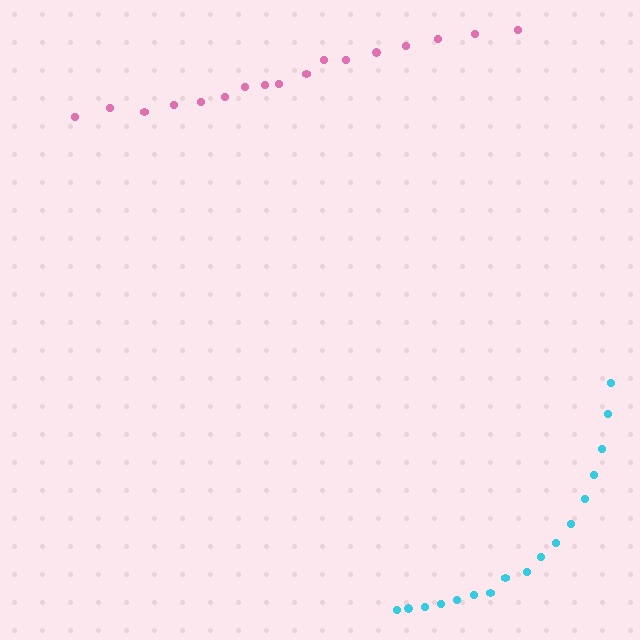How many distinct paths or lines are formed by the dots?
There are 2 distinct paths.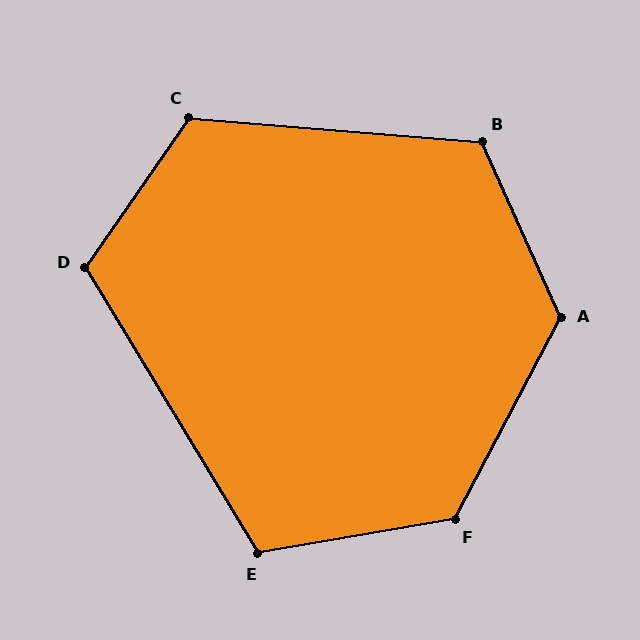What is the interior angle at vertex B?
Approximately 119 degrees (obtuse).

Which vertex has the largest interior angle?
A, at approximately 128 degrees.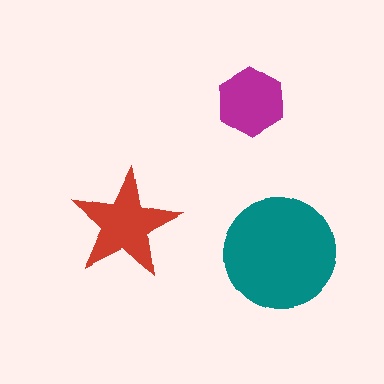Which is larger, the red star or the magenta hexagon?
The red star.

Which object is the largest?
The teal circle.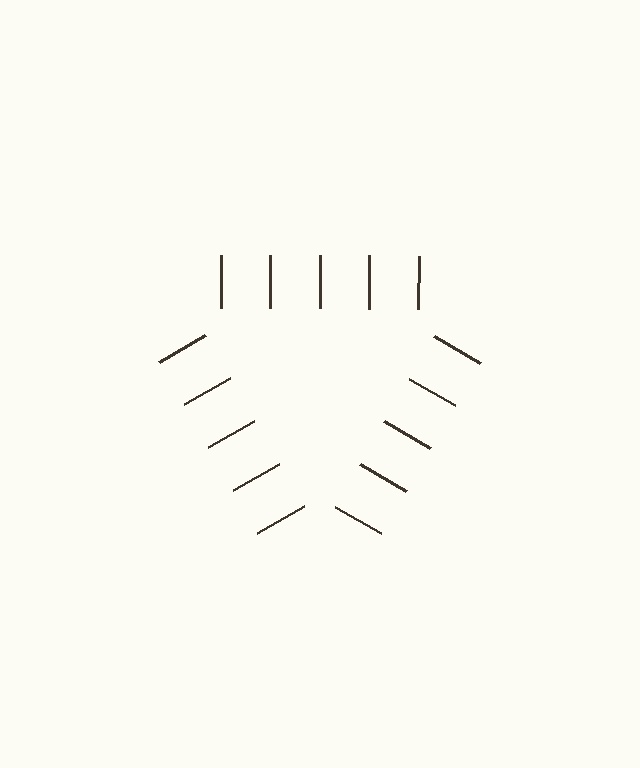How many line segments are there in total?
15 — 5 along each of the 3 edges.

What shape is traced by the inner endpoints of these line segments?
An illusory triangle — the line segments terminate on its edges but no continuous stroke is drawn.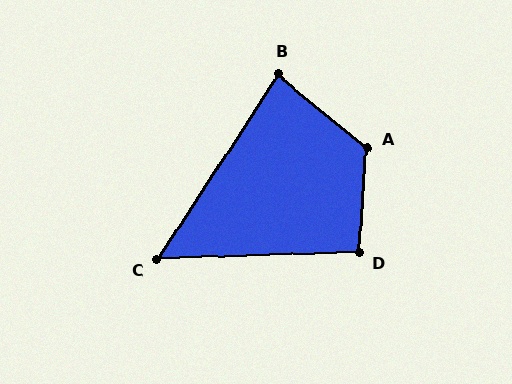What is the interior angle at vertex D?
Approximately 96 degrees (obtuse).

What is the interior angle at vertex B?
Approximately 84 degrees (acute).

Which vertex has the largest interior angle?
A, at approximately 125 degrees.